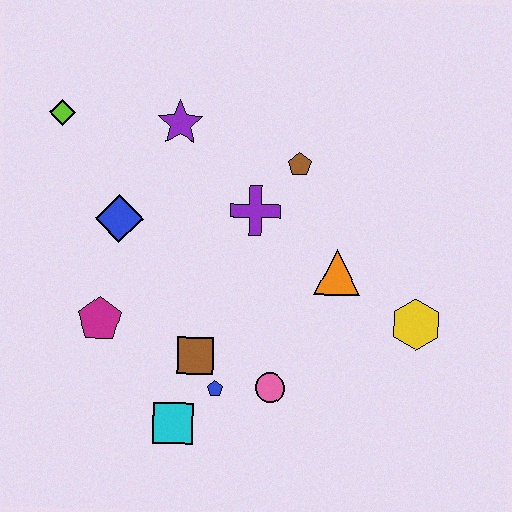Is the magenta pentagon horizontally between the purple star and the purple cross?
No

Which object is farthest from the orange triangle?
The lime diamond is farthest from the orange triangle.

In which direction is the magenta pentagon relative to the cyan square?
The magenta pentagon is above the cyan square.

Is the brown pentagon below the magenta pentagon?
No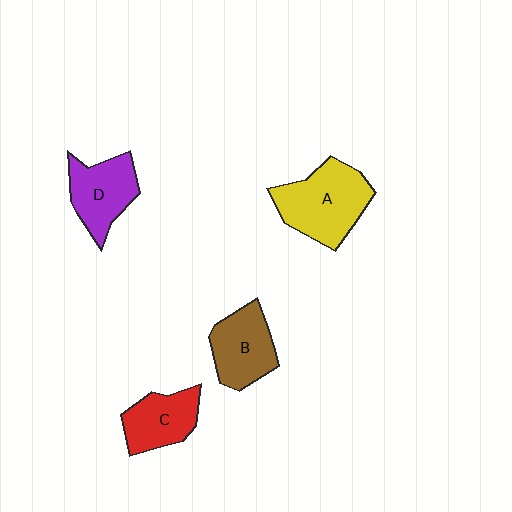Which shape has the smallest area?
Shape C (red).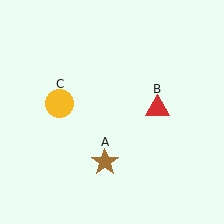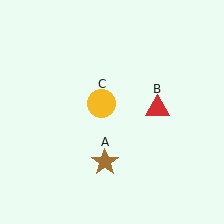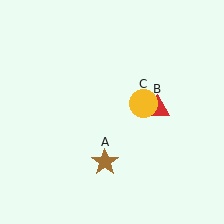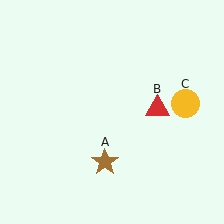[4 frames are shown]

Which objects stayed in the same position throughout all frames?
Brown star (object A) and red triangle (object B) remained stationary.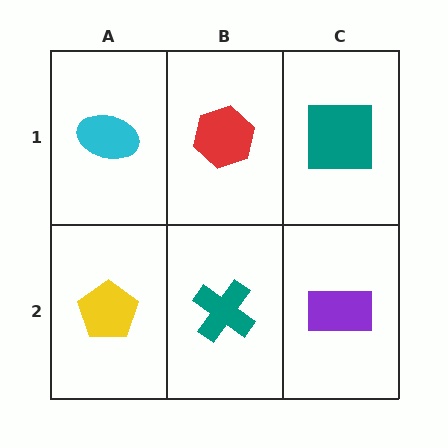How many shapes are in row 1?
3 shapes.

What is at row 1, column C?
A teal square.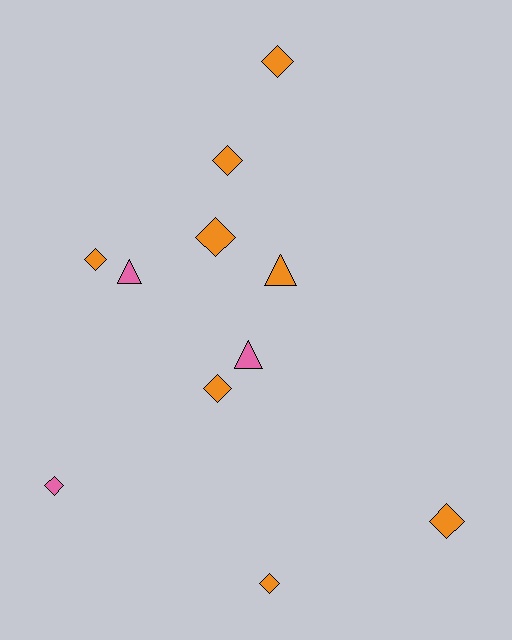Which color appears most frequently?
Orange, with 8 objects.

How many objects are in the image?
There are 11 objects.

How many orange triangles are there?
There is 1 orange triangle.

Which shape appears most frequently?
Diamond, with 8 objects.